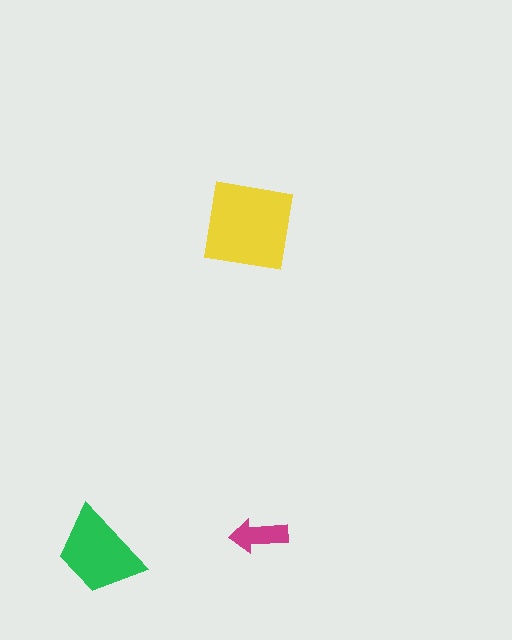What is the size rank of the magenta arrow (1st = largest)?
3rd.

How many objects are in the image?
There are 3 objects in the image.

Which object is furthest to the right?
The magenta arrow is rightmost.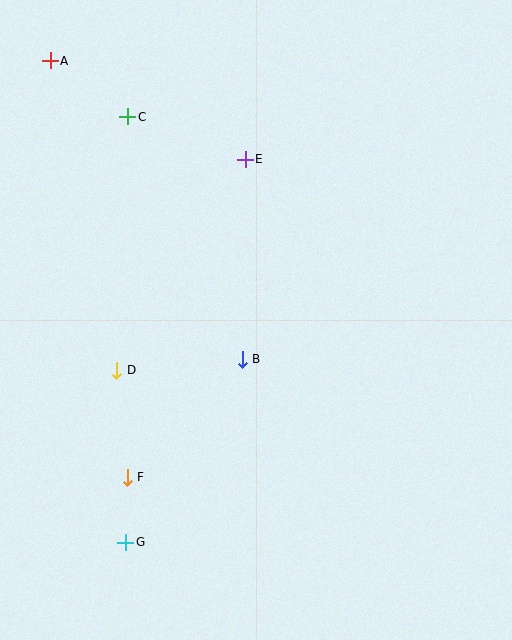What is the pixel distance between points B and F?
The distance between B and F is 164 pixels.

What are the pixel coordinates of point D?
Point D is at (117, 370).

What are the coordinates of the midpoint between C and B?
The midpoint between C and B is at (185, 238).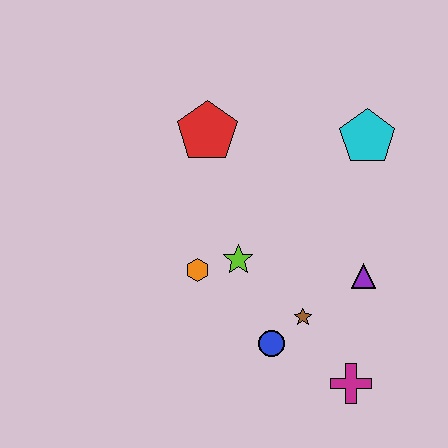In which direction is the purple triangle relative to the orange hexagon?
The purple triangle is to the right of the orange hexagon.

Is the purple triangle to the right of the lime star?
Yes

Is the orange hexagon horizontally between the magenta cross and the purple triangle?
No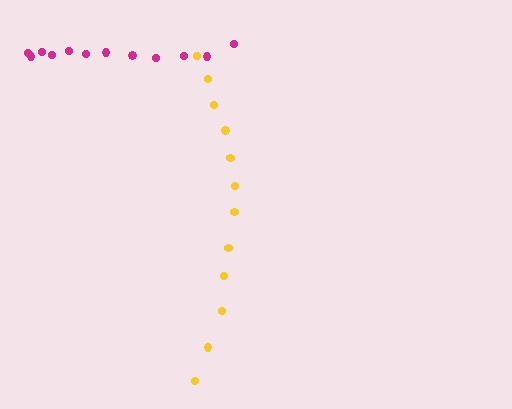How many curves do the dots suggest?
There are 2 distinct paths.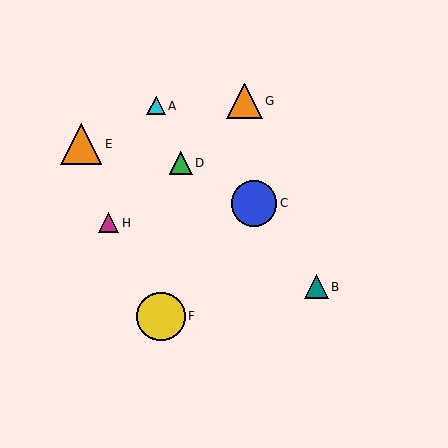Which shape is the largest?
The yellow circle (labeled F) is the largest.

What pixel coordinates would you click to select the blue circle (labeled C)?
Click at (254, 203) to select the blue circle C.